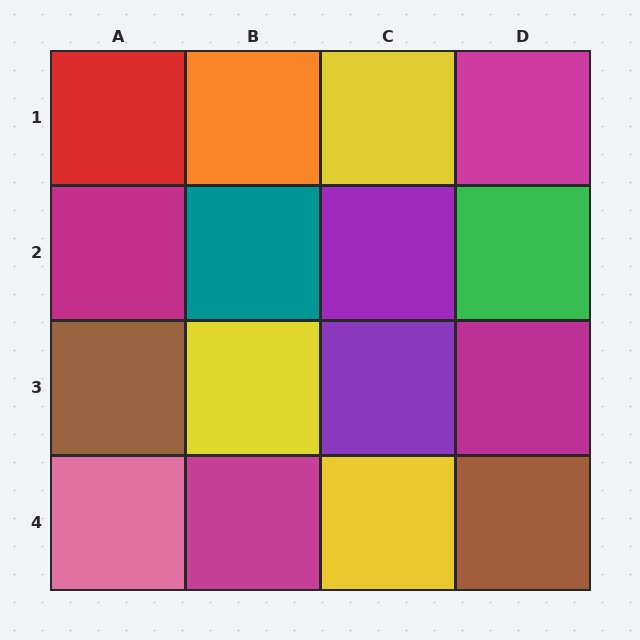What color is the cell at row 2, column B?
Teal.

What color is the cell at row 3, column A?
Brown.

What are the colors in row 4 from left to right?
Pink, magenta, yellow, brown.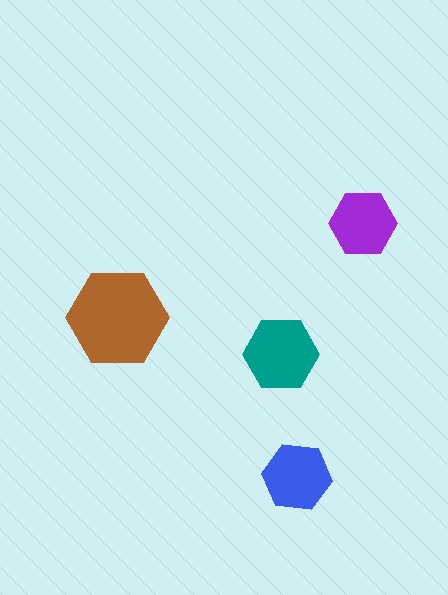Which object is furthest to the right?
The purple hexagon is rightmost.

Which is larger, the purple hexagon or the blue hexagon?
The blue one.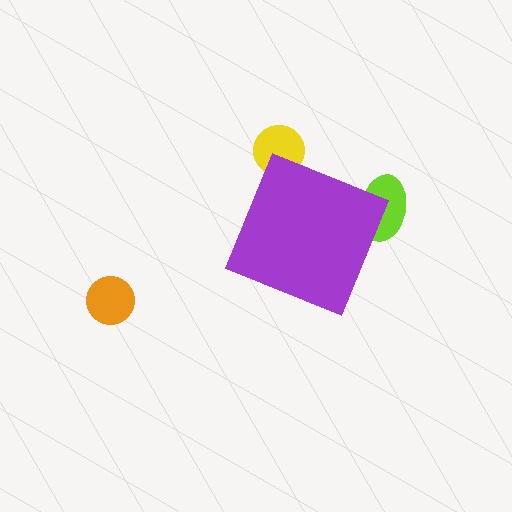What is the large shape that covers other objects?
A purple diamond.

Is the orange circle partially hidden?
No, the orange circle is fully visible.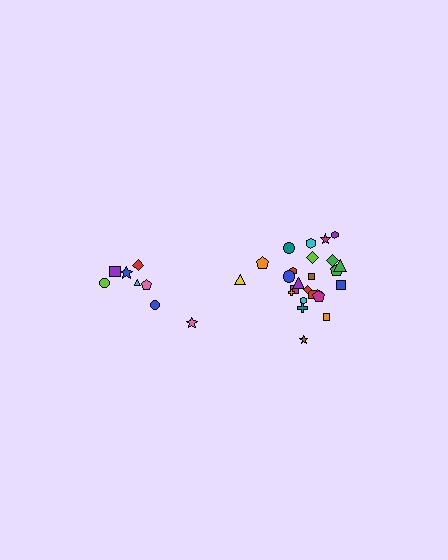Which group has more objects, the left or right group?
The right group.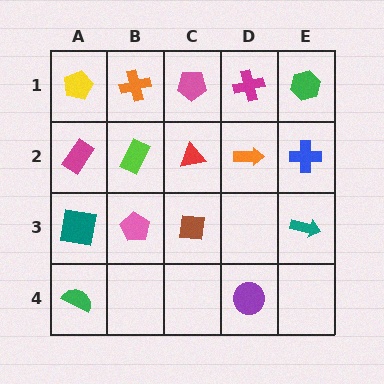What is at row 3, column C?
A brown square.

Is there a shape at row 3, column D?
No, that cell is empty.